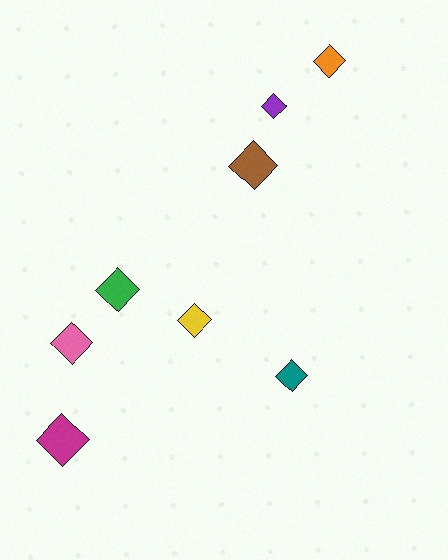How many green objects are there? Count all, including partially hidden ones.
There is 1 green object.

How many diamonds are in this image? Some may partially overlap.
There are 8 diamonds.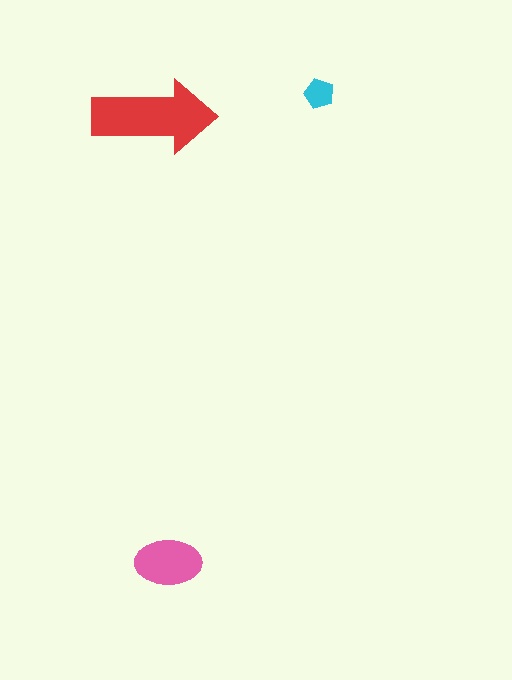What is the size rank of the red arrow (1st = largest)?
1st.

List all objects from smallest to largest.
The cyan pentagon, the pink ellipse, the red arrow.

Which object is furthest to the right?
The cyan pentagon is rightmost.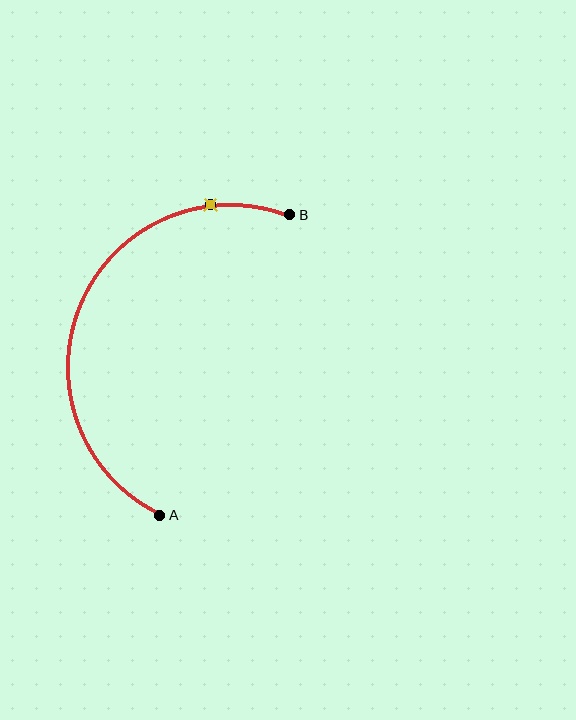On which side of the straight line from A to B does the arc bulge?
The arc bulges to the left of the straight line connecting A and B.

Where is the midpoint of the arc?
The arc midpoint is the point on the curve farthest from the straight line joining A and B. It sits to the left of that line.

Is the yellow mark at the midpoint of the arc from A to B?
No. The yellow mark lies on the arc but is closer to endpoint B. The arc midpoint would be at the point on the curve equidistant along the arc from both A and B.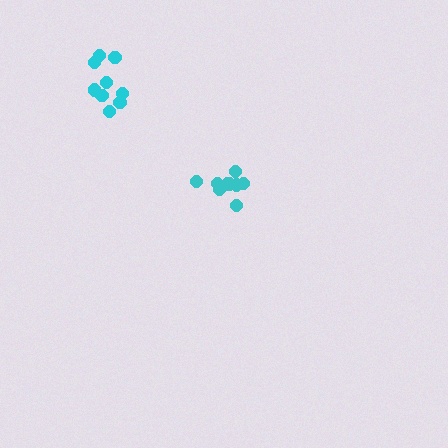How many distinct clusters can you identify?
There are 2 distinct clusters.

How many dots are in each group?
Group 1: 9 dots, Group 2: 9 dots (18 total).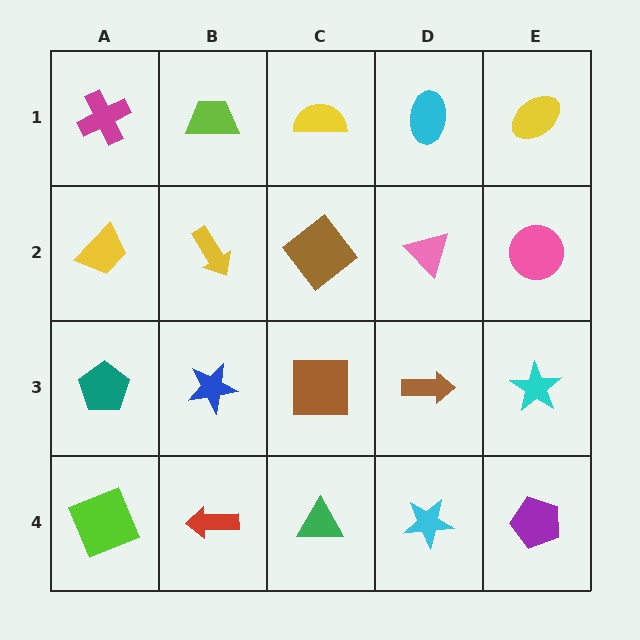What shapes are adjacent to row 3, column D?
A pink triangle (row 2, column D), a cyan star (row 4, column D), a brown square (row 3, column C), a cyan star (row 3, column E).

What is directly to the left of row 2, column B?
A yellow trapezoid.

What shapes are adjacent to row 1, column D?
A pink triangle (row 2, column D), a yellow semicircle (row 1, column C), a yellow ellipse (row 1, column E).